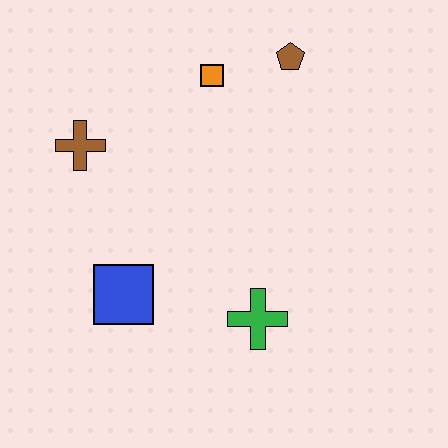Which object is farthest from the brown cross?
The green cross is farthest from the brown cross.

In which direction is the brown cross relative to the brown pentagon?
The brown cross is to the left of the brown pentagon.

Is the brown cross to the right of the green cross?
No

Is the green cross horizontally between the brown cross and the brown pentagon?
Yes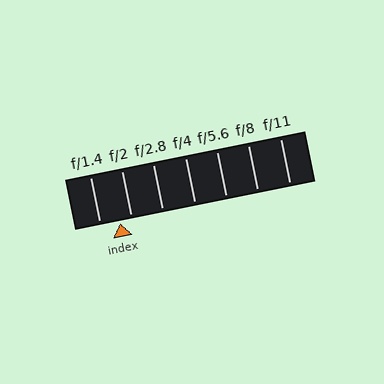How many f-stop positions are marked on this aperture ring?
There are 7 f-stop positions marked.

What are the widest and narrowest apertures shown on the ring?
The widest aperture shown is f/1.4 and the narrowest is f/11.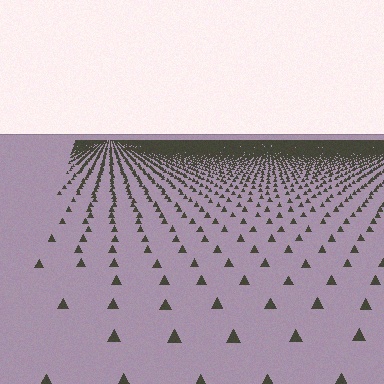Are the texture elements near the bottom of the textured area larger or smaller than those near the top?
Larger. Near the bottom, elements are closer to the viewer and appear at a bigger on-screen size.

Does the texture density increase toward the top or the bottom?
Density increases toward the top.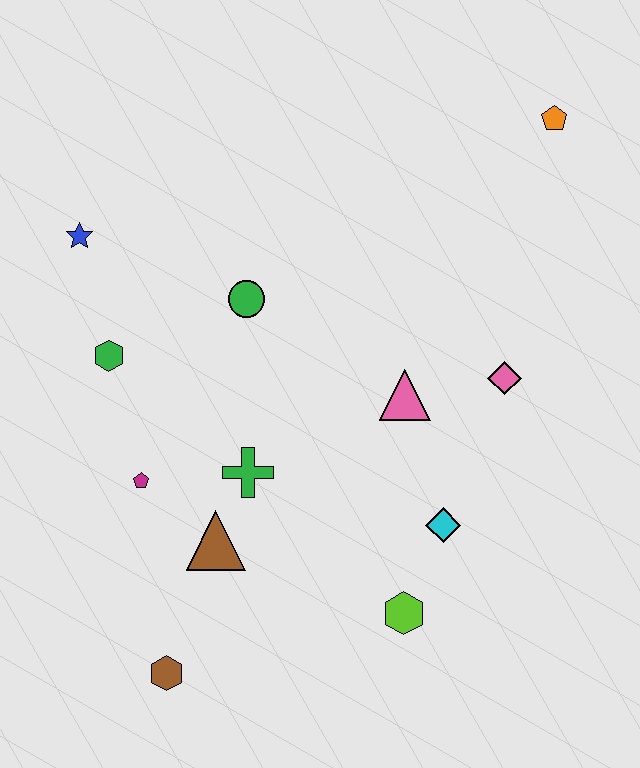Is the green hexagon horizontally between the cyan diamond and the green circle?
No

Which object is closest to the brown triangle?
The green cross is closest to the brown triangle.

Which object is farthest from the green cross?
The orange pentagon is farthest from the green cross.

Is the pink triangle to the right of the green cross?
Yes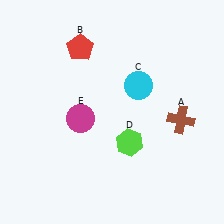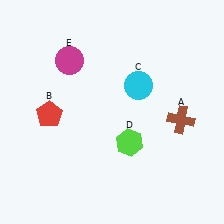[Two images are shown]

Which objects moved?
The objects that moved are: the red pentagon (B), the magenta circle (E).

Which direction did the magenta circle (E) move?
The magenta circle (E) moved up.